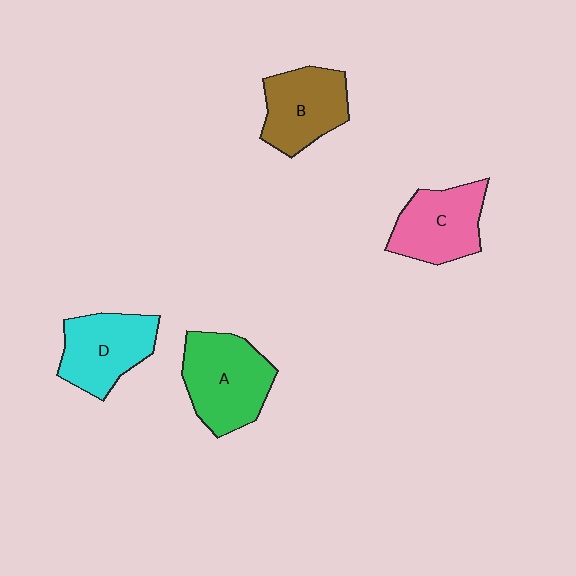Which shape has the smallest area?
Shape C (pink).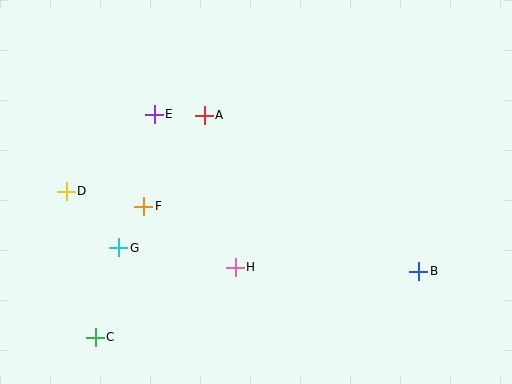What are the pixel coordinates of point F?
Point F is at (144, 206).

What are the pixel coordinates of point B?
Point B is at (419, 271).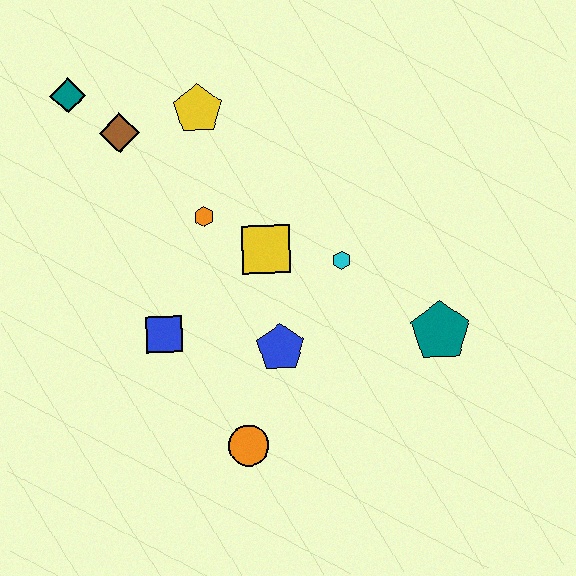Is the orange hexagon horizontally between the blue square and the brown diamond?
No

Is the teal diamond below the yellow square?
No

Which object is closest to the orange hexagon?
The yellow square is closest to the orange hexagon.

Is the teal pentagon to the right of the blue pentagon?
Yes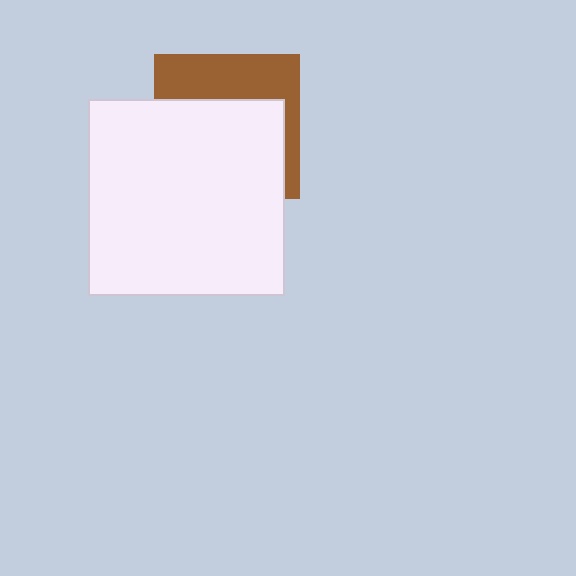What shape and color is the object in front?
The object in front is a white square.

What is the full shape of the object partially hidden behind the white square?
The partially hidden object is a brown square.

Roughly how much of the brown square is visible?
A small part of it is visible (roughly 38%).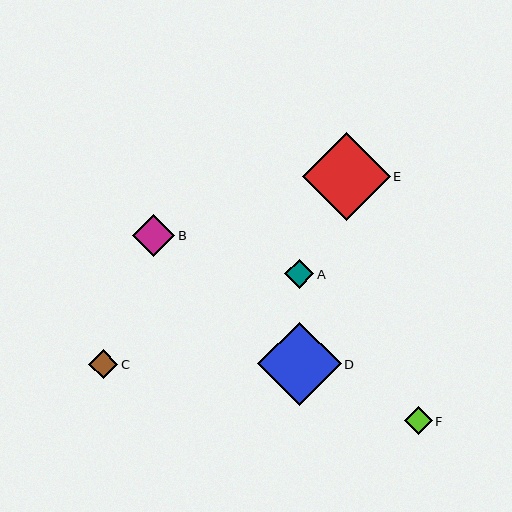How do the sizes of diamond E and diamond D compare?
Diamond E and diamond D are approximately the same size.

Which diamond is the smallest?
Diamond F is the smallest with a size of approximately 28 pixels.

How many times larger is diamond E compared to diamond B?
Diamond E is approximately 2.1 times the size of diamond B.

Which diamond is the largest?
Diamond E is the largest with a size of approximately 87 pixels.